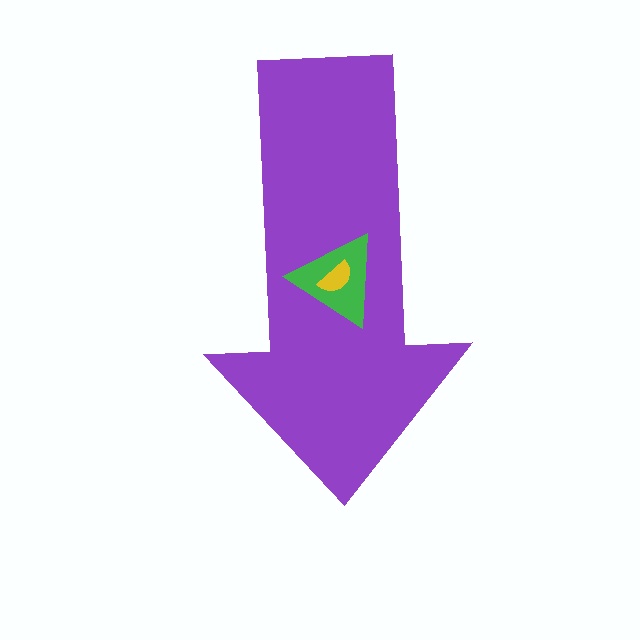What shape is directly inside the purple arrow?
The green triangle.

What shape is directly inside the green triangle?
The yellow semicircle.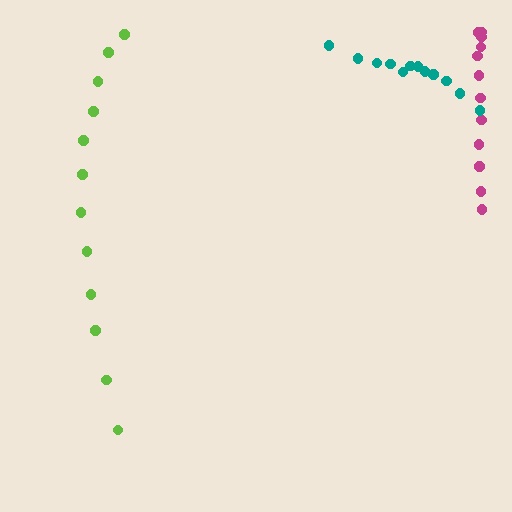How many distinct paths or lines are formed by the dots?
There are 3 distinct paths.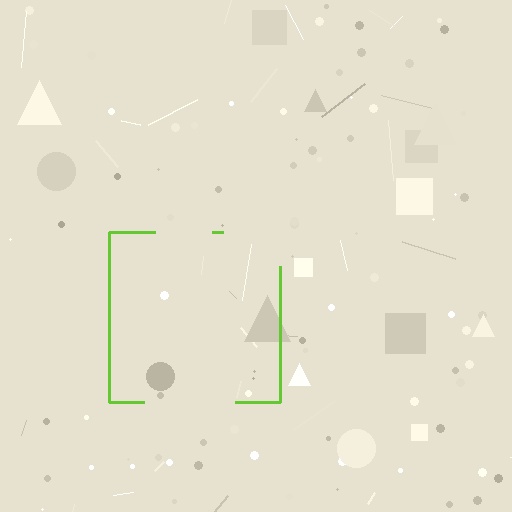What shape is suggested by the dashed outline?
The dashed outline suggests a square.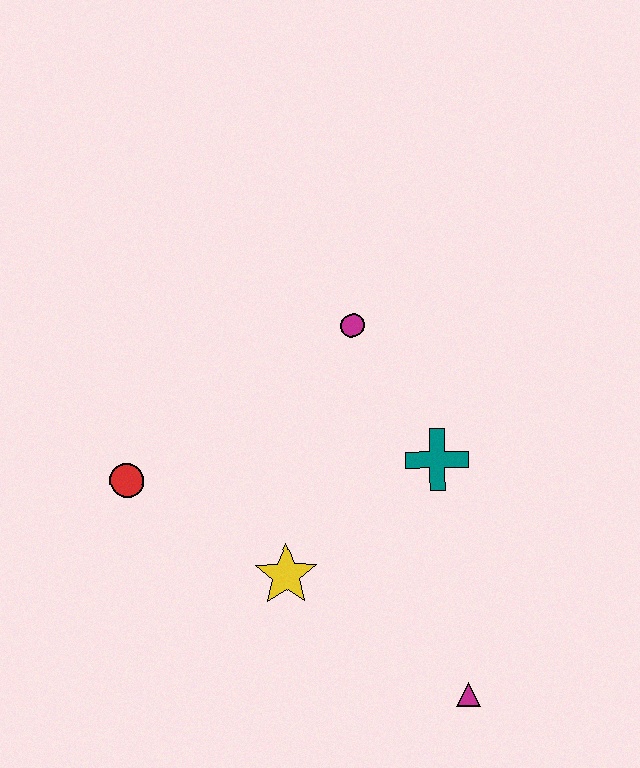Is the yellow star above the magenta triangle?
Yes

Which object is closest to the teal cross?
The magenta circle is closest to the teal cross.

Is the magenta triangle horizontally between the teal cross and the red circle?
No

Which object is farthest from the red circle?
The magenta triangle is farthest from the red circle.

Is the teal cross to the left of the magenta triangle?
Yes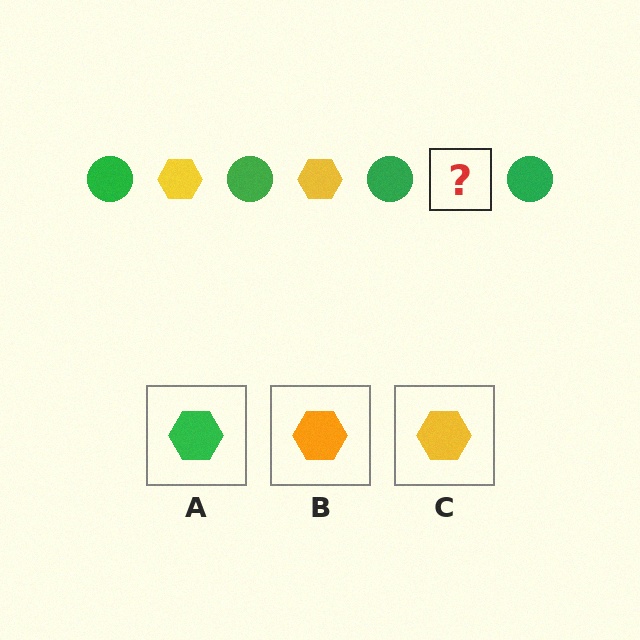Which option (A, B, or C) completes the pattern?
C.